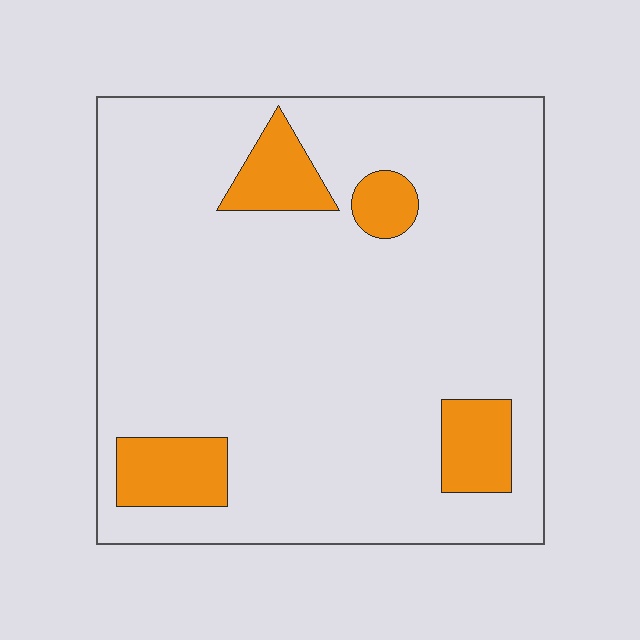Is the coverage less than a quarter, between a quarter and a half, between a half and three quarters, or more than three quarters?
Less than a quarter.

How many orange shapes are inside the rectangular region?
4.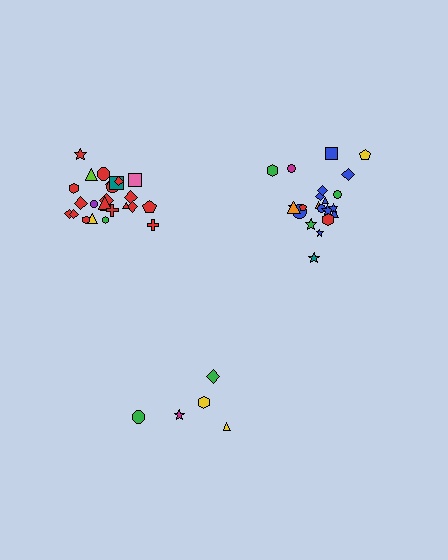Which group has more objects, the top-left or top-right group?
The top-left group.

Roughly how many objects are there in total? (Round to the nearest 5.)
Roughly 50 objects in total.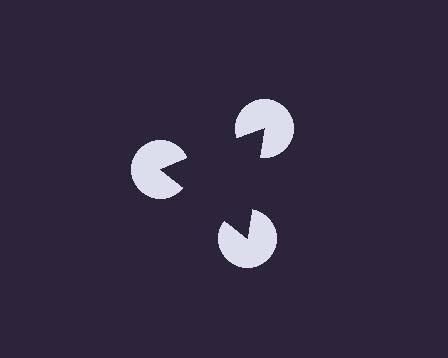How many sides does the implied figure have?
3 sides.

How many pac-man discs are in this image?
There are 3 — one at each vertex of the illusory triangle.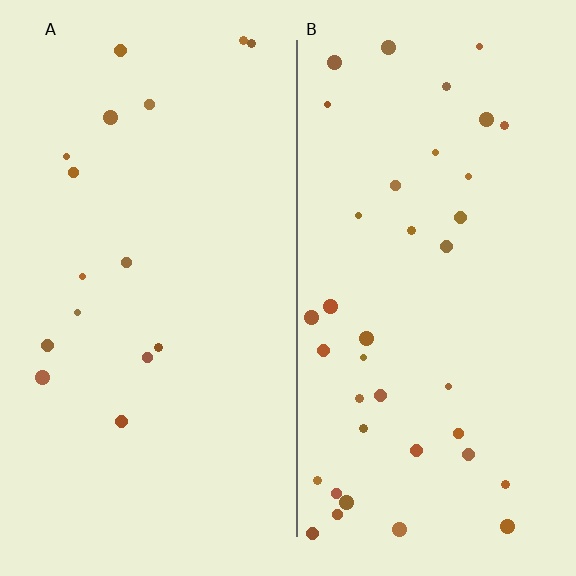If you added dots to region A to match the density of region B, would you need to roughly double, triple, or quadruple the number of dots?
Approximately double.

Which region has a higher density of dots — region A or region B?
B (the right).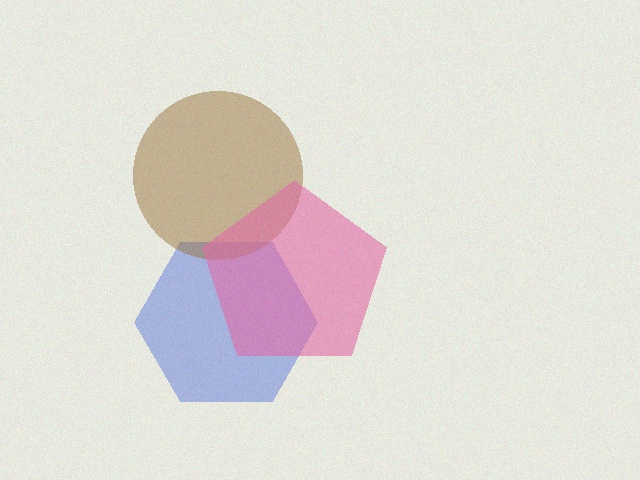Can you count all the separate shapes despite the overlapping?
Yes, there are 3 separate shapes.